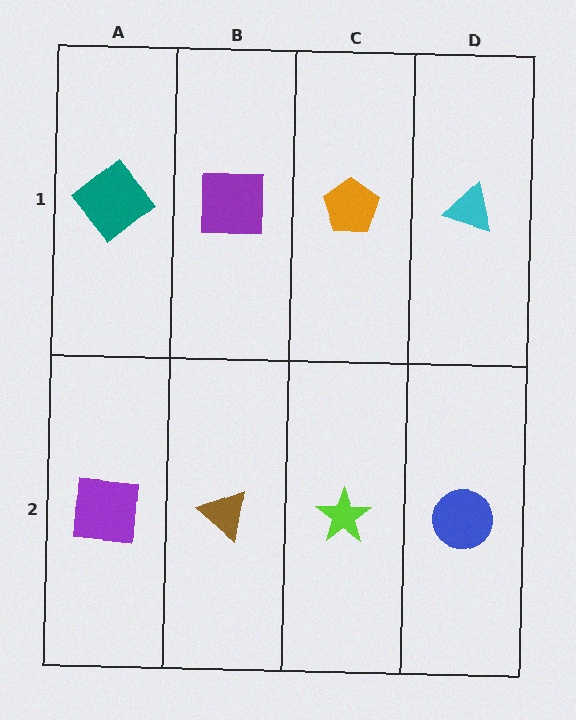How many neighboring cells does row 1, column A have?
2.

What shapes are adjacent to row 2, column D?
A cyan triangle (row 1, column D), a lime star (row 2, column C).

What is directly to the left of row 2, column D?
A lime star.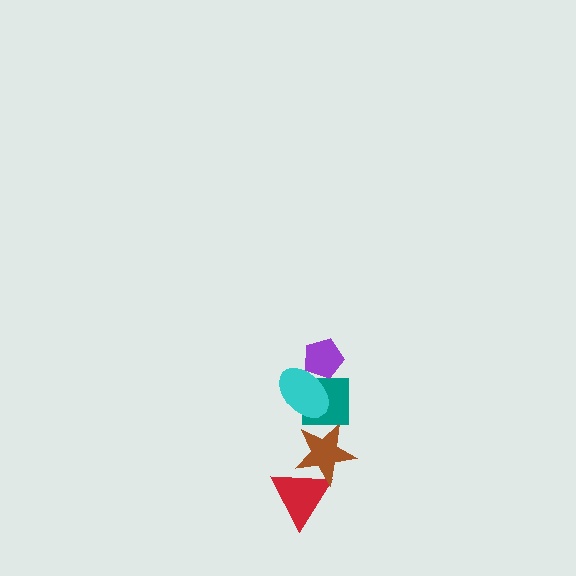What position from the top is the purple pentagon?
The purple pentagon is 1st from the top.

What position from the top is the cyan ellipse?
The cyan ellipse is 2nd from the top.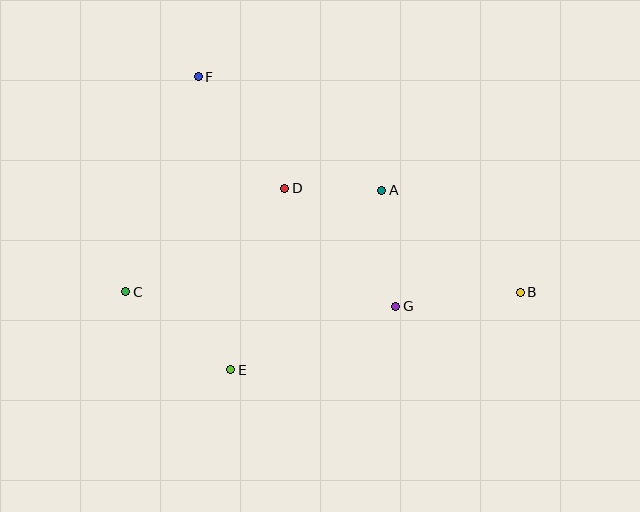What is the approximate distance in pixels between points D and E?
The distance between D and E is approximately 189 pixels.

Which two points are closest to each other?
Points A and D are closest to each other.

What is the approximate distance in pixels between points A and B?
The distance between A and B is approximately 172 pixels.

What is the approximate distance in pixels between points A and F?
The distance between A and F is approximately 216 pixels.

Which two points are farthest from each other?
Points B and C are farthest from each other.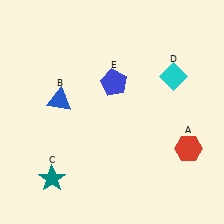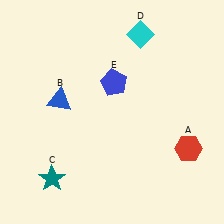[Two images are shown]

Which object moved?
The cyan diamond (D) moved up.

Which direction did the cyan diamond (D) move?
The cyan diamond (D) moved up.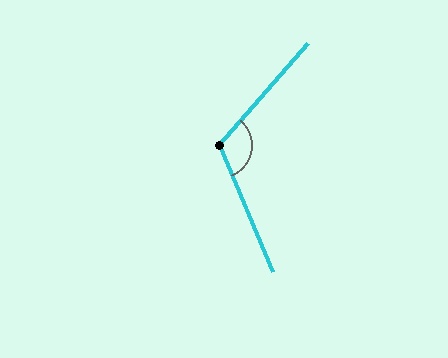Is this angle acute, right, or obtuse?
It is obtuse.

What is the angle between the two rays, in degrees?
Approximately 116 degrees.